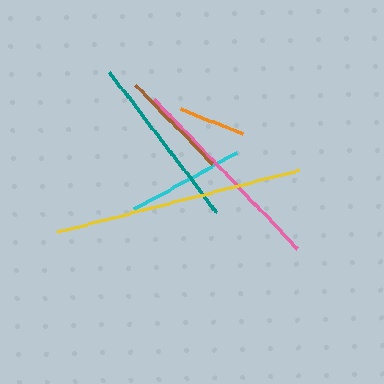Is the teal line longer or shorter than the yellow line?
The yellow line is longer than the teal line.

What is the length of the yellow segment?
The yellow segment is approximately 250 pixels long.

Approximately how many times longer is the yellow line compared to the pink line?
The yellow line is approximately 1.2 times the length of the pink line.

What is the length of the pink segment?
The pink segment is approximately 207 pixels long.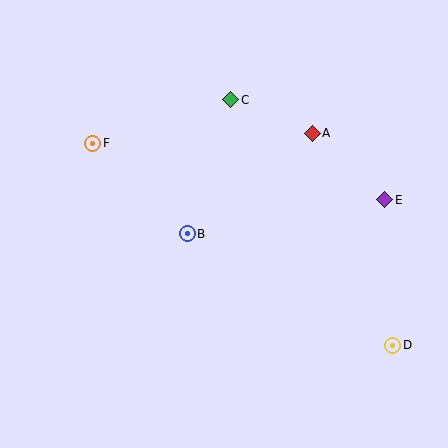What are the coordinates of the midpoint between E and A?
The midpoint between E and A is at (349, 166).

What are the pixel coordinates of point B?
Point B is at (187, 234).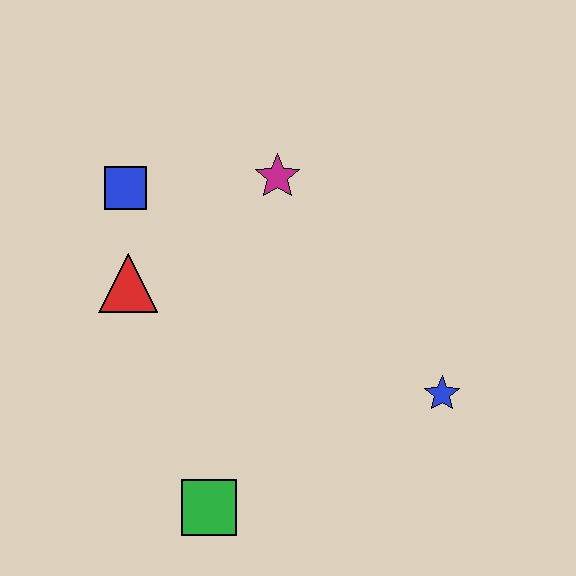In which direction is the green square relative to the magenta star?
The green square is below the magenta star.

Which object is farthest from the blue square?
The blue star is farthest from the blue square.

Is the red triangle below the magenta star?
Yes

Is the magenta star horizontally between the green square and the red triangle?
No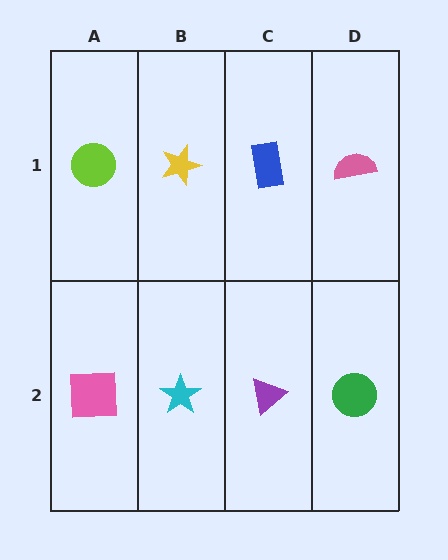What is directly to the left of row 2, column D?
A purple triangle.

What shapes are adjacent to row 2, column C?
A blue rectangle (row 1, column C), a cyan star (row 2, column B), a green circle (row 2, column D).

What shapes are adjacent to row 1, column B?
A cyan star (row 2, column B), a lime circle (row 1, column A), a blue rectangle (row 1, column C).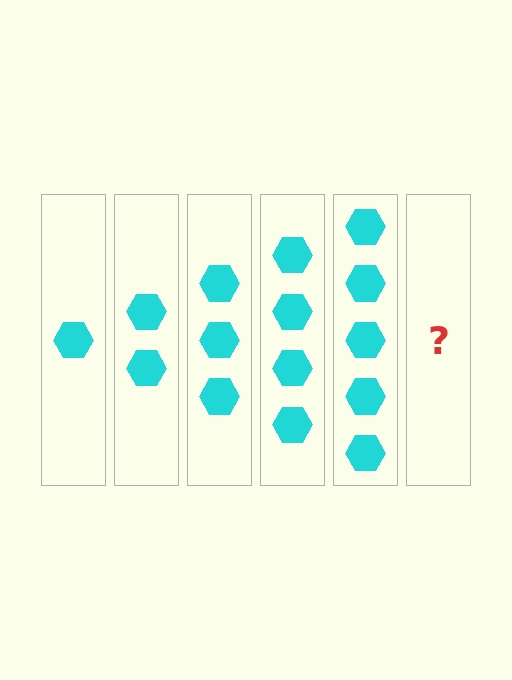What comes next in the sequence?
The next element should be 6 hexagons.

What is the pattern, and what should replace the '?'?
The pattern is that each step adds one more hexagon. The '?' should be 6 hexagons.